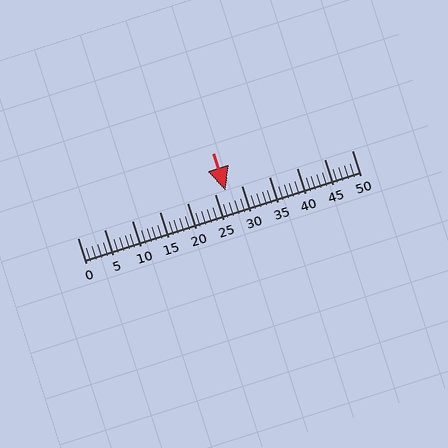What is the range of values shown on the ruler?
The ruler shows values from 0 to 50.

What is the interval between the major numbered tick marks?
The major tick marks are spaced 5 units apart.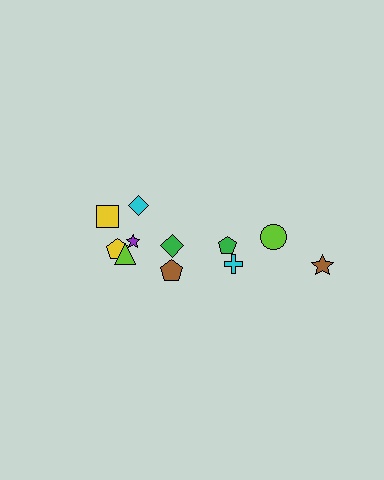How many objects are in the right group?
There are 4 objects.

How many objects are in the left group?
There are 8 objects.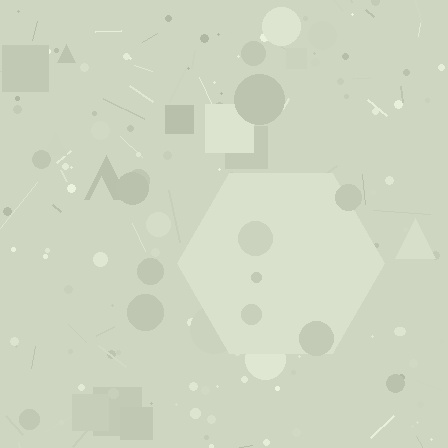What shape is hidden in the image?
A hexagon is hidden in the image.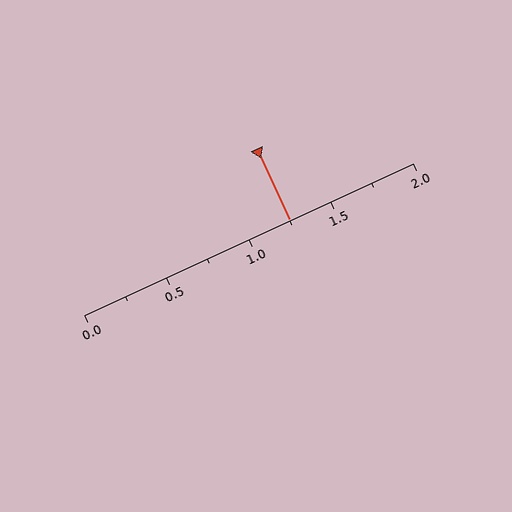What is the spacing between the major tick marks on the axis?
The major ticks are spaced 0.5 apart.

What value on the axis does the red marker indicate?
The marker indicates approximately 1.25.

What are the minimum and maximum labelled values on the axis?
The axis runs from 0.0 to 2.0.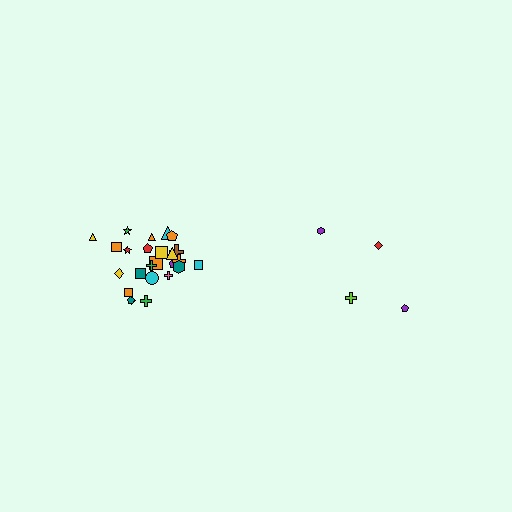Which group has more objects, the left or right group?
The left group.